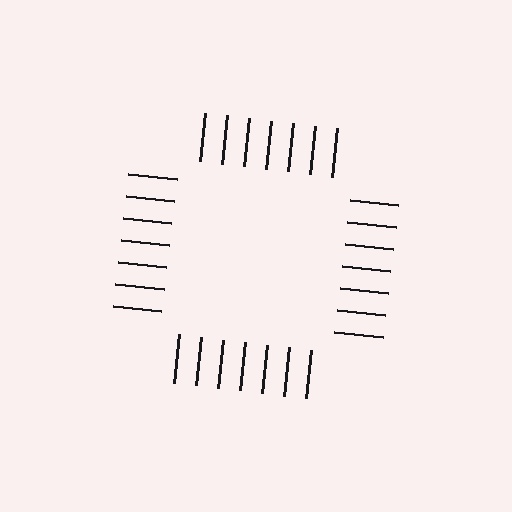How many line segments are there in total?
28 — 7 along each of the 4 edges.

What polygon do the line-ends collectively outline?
An illusory square — the line segments terminate on its edges but no continuous stroke is drawn.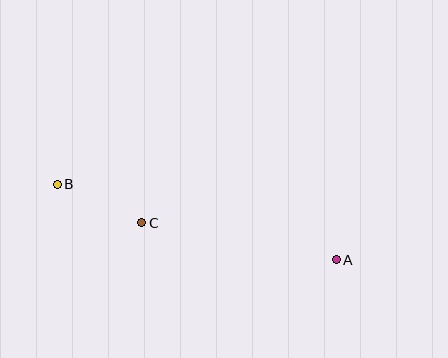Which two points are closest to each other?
Points B and C are closest to each other.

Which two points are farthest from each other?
Points A and B are farthest from each other.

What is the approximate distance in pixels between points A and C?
The distance between A and C is approximately 198 pixels.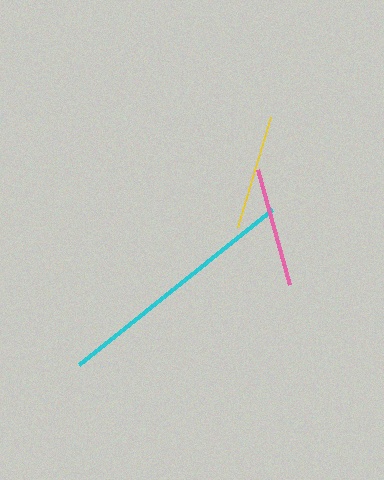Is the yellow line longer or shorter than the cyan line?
The cyan line is longer than the yellow line.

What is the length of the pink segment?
The pink segment is approximately 119 pixels long.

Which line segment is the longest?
The cyan line is the longest at approximately 248 pixels.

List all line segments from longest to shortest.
From longest to shortest: cyan, pink, yellow.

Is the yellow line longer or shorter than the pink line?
The pink line is longer than the yellow line.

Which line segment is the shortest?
The yellow line is the shortest at approximately 115 pixels.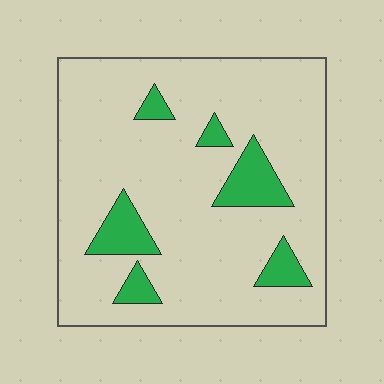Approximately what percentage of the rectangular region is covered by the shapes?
Approximately 15%.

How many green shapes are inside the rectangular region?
6.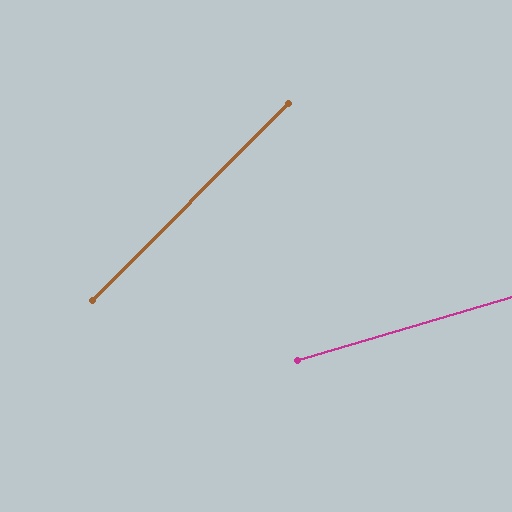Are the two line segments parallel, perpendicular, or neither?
Neither parallel nor perpendicular — they differ by about 29°.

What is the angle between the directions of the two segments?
Approximately 29 degrees.